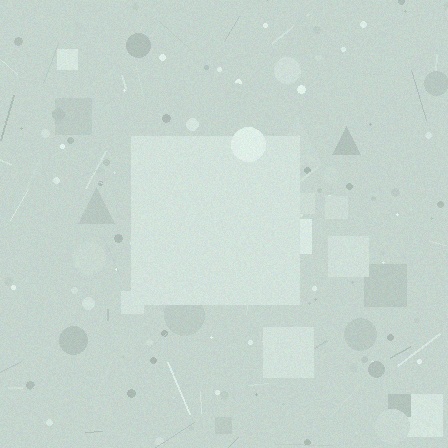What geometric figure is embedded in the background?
A square is embedded in the background.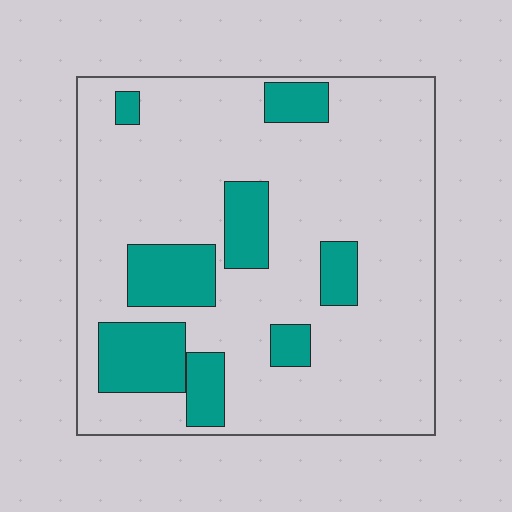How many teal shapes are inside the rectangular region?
8.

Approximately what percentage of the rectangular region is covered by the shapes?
Approximately 20%.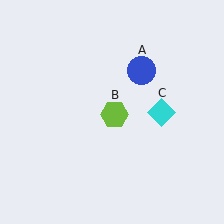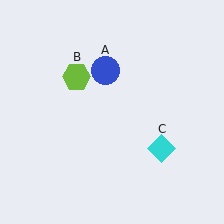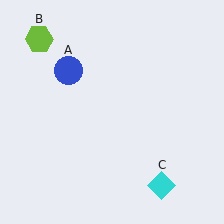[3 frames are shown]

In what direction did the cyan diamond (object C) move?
The cyan diamond (object C) moved down.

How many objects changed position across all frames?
3 objects changed position: blue circle (object A), lime hexagon (object B), cyan diamond (object C).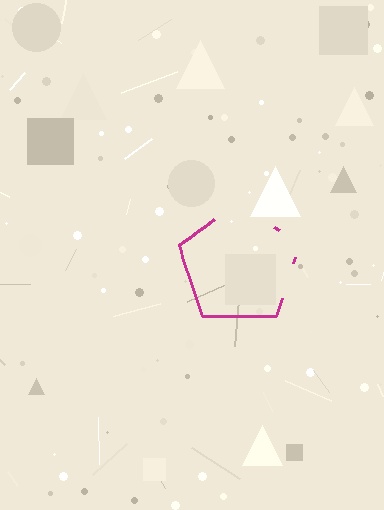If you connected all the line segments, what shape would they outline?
They would outline a pentagon.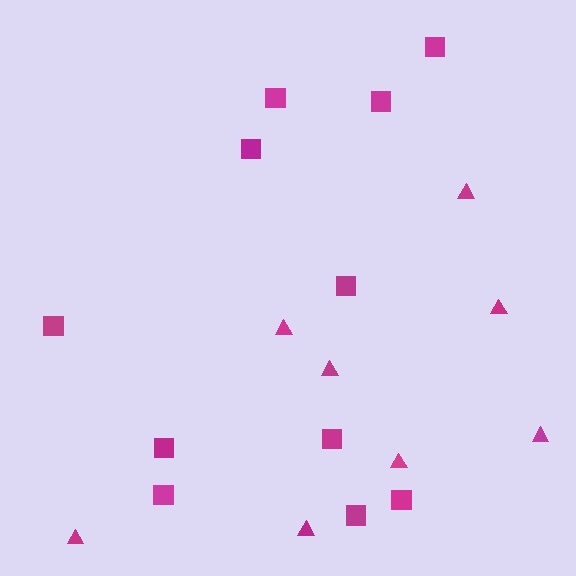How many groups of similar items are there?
There are 2 groups: one group of triangles (8) and one group of squares (11).